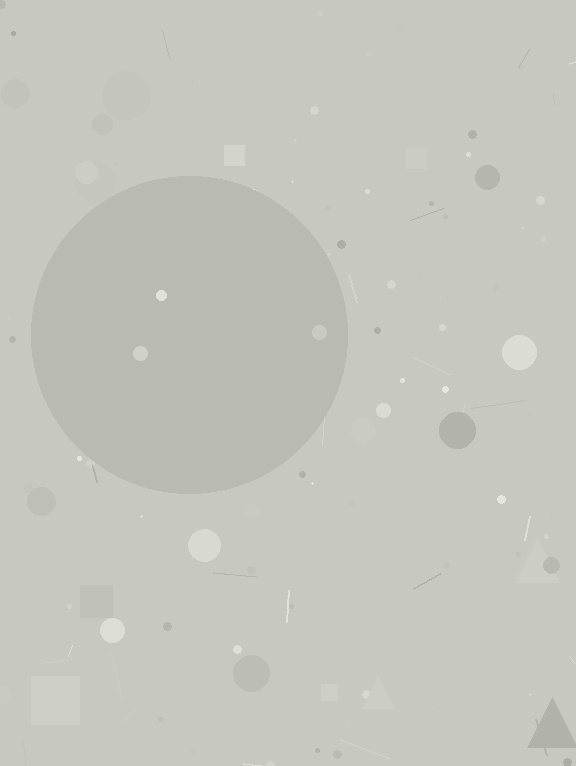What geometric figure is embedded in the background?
A circle is embedded in the background.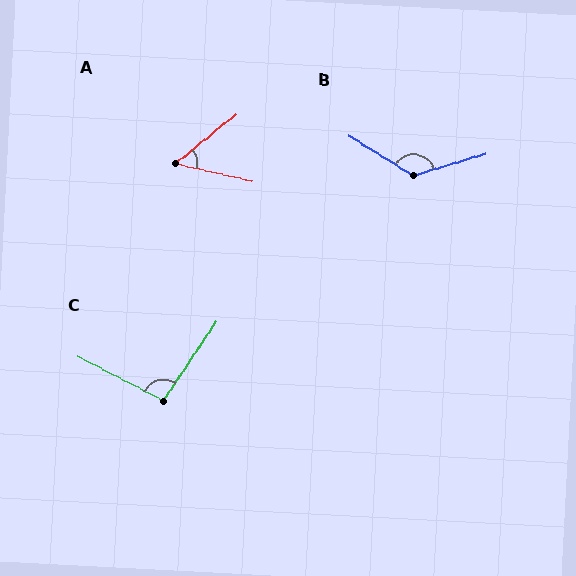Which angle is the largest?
B, at approximately 131 degrees.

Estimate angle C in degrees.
Approximately 97 degrees.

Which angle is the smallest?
A, at approximately 52 degrees.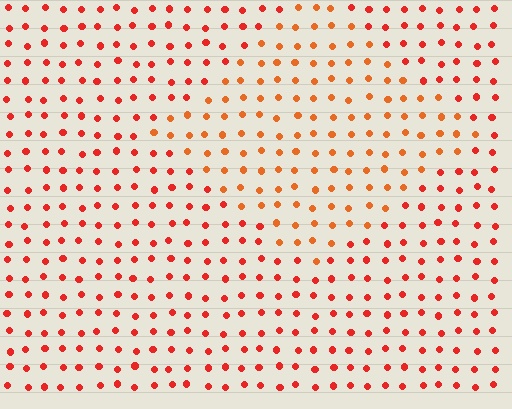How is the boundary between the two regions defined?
The boundary is defined purely by a slight shift in hue (about 21 degrees). Spacing, size, and orientation are identical on both sides.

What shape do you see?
I see a diamond.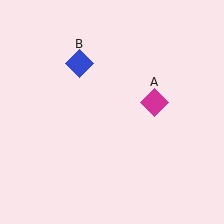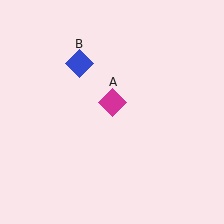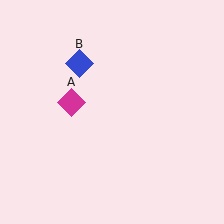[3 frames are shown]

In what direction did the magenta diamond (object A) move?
The magenta diamond (object A) moved left.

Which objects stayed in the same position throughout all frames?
Blue diamond (object B) remained stationary.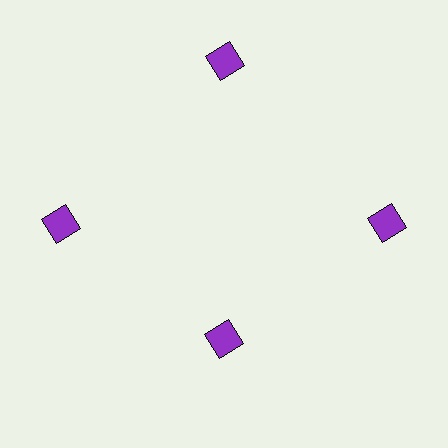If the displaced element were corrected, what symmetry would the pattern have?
It would have 4-fold rotational symmetry — the pattern would map onto itself every 90 degrees.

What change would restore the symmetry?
The symmetry would be restored by moving it outward, back onto the ring so that all 4 squares sit at equal angles and equal distance from the center.